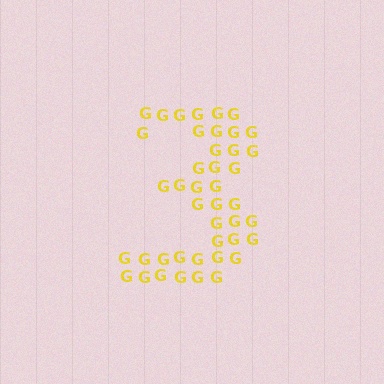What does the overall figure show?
The overall figure shows the digit 3.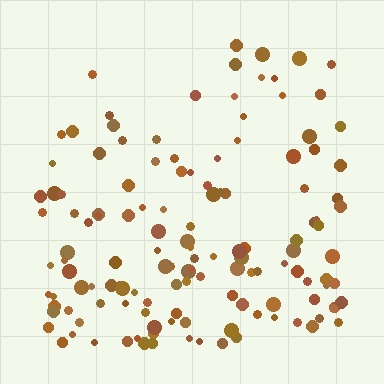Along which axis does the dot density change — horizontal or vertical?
Vertical.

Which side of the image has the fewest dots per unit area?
The top.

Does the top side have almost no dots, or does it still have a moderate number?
Still a moderate number, just noticeably fewer than the bottom.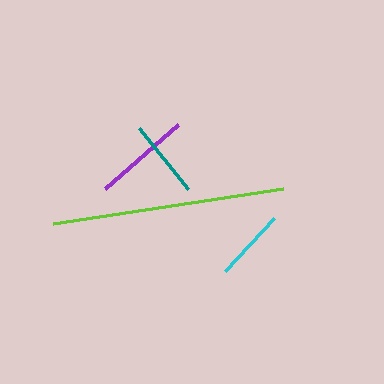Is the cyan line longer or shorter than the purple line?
The purple line is longer than the cyan line.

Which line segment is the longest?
The lime line is the longest at approximately 232 pixels.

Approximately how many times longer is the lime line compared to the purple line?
The lime line is approximately 2.4 times the length of the purple line.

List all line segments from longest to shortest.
From longest to shortest: lime, purple, teal, cyan.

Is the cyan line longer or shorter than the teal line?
The teal line is longer than the cyan line.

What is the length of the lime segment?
The lime segment is approximately 232 pixels long.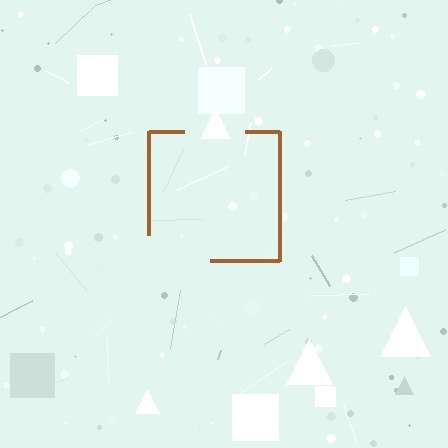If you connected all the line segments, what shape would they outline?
They would outline a square.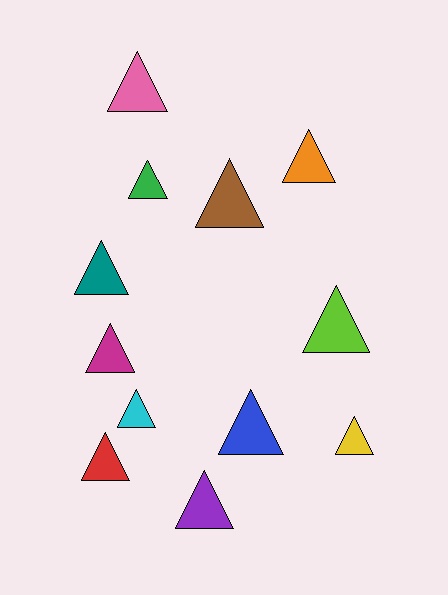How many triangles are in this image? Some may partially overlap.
There are 12 triangles.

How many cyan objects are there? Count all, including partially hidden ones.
There is 1 cyan object.